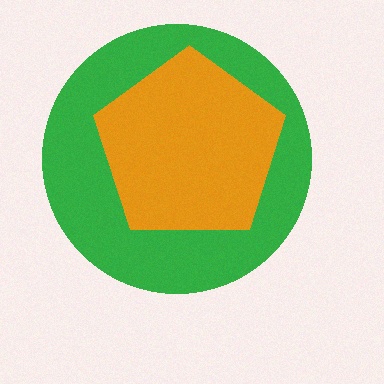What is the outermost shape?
The green circle.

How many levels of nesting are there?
2.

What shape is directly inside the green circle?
The orange pentagon.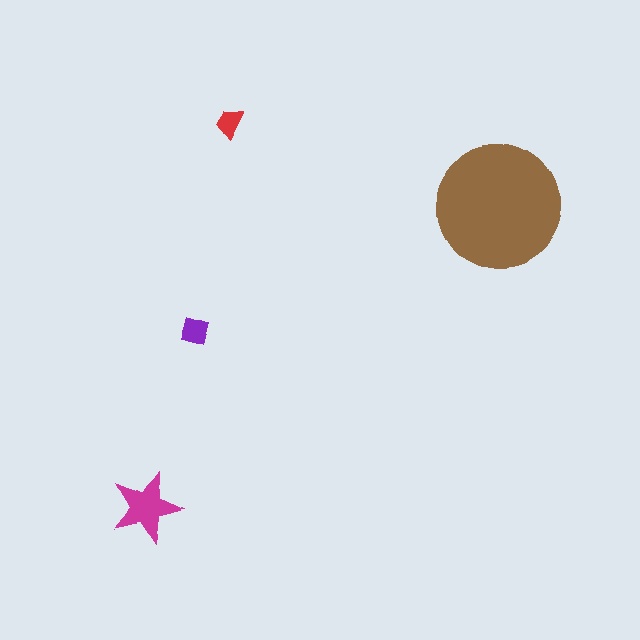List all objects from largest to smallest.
The brown circle, the magenta star, the purple diamond, the red trapezoid.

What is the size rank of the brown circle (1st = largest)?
1st.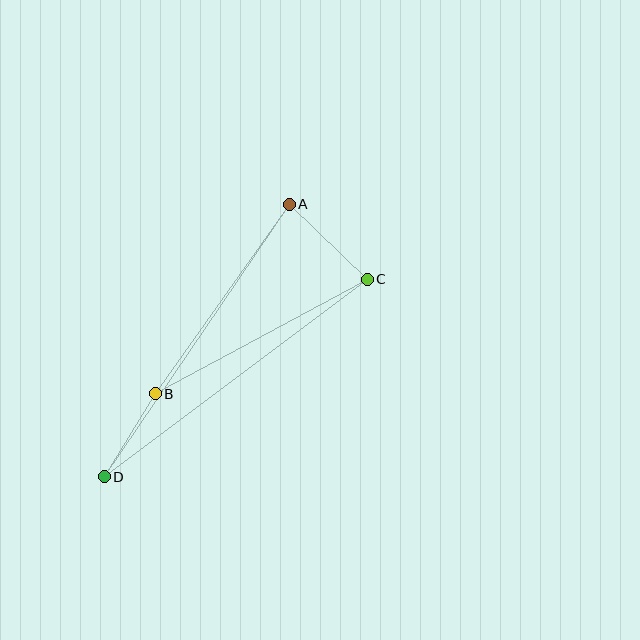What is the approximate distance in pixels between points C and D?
The distance between C and D is approximately 329 pixels.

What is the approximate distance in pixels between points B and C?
The distance between B and C is approximately 241 pixels.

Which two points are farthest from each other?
Points A and D are farthest from each other.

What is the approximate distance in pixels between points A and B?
The distance between A and B is approximately 232 pixels.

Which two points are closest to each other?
Points B and D are closest to each other.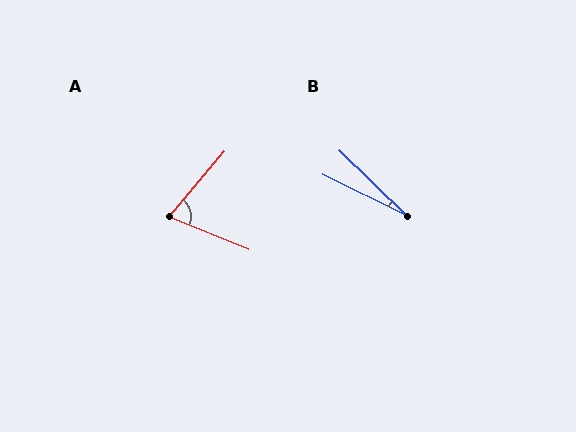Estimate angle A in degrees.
Approximately 72 degrees.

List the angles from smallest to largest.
B (18°), A (72°).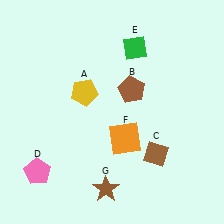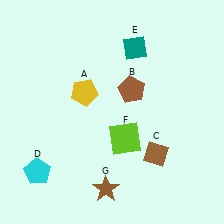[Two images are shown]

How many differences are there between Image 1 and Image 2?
There are 3 differences between the two images.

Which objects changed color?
D changed from pink to cyan. E changed from green to teal. F changed from orange to lime.